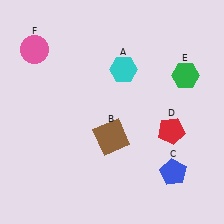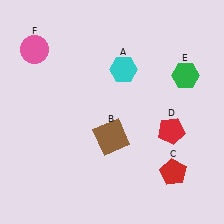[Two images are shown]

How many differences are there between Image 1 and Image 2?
There is 1 difference between the two images.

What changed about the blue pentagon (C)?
In Image 1, C is blue. In Image 2, it changed to red.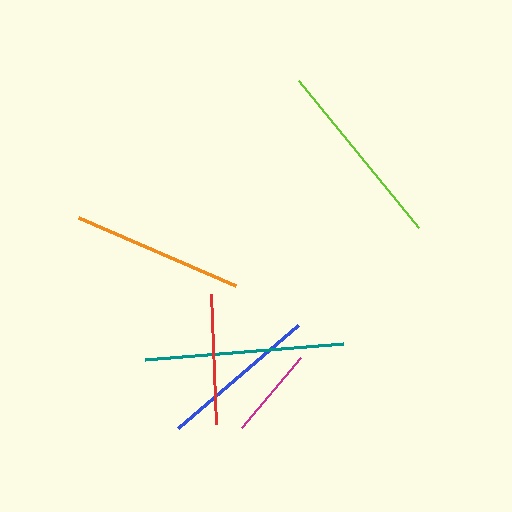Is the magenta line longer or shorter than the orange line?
The orange line is longer than the magenta line.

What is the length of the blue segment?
The blue segment is approximately 159 pixels long.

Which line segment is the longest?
The teal line is the longest at approximately 199 pixels.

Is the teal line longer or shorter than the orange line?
The teal line is longer than the orange line.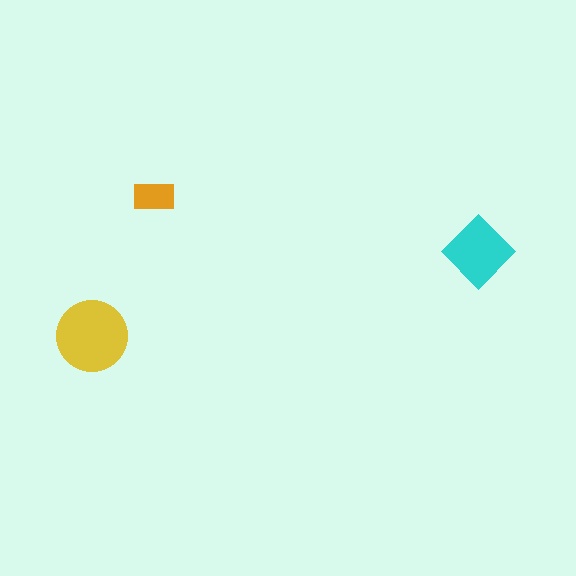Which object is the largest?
The yellow circle.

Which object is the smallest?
The orange rectangle.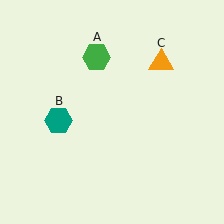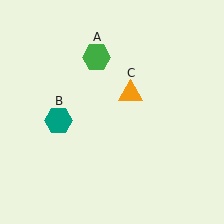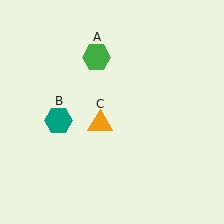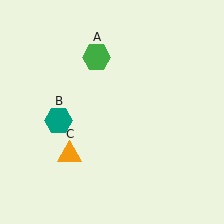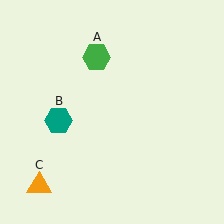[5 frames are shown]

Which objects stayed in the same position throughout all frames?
Green hexagon (object A) and teal hexagon (object B) remained stationary.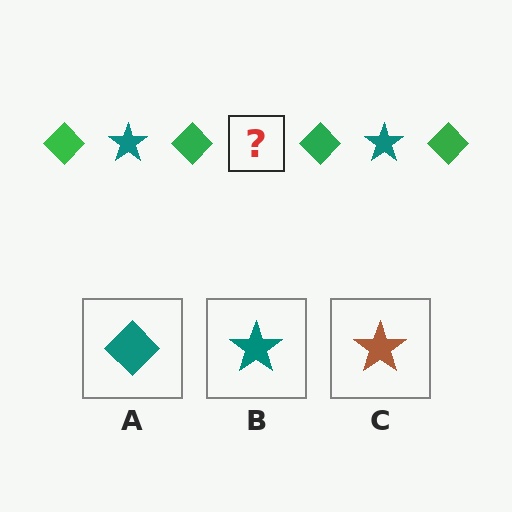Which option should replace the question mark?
Option B.